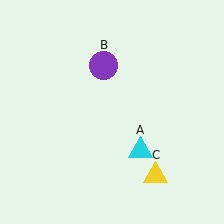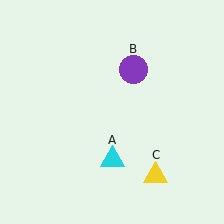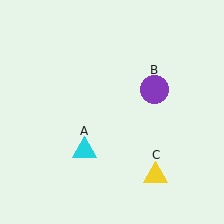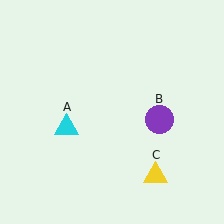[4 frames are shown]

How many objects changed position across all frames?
2 objects changed position: cyan triangle (object A), purple circle (object B).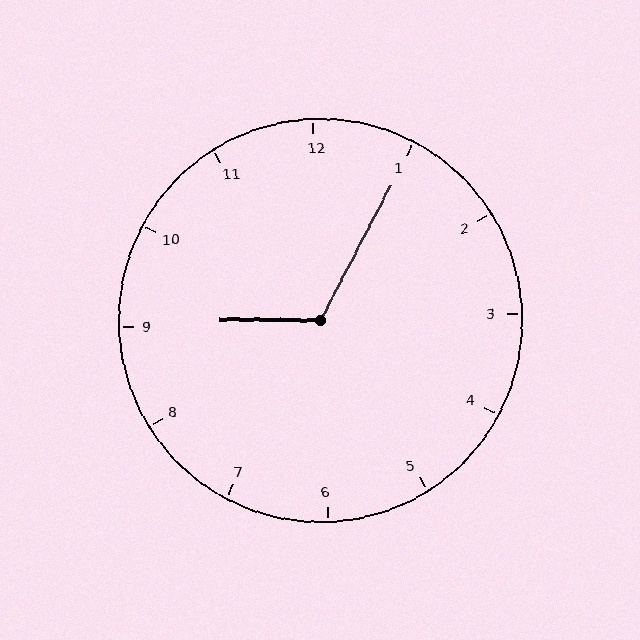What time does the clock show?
9:05.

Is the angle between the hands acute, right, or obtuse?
It is obtuse.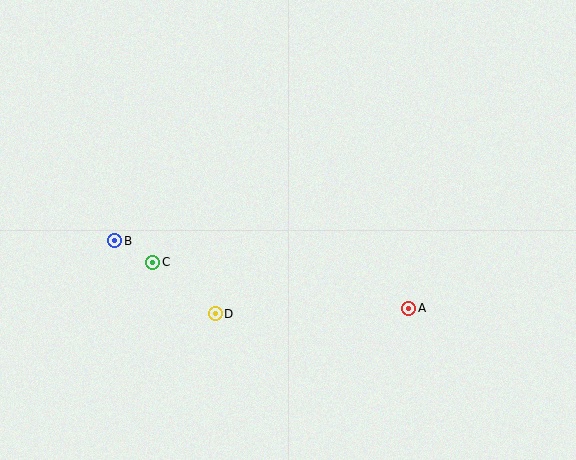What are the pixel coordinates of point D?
Point D is at (215, 314).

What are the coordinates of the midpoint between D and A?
The midpoint between D and A is at (312, 311).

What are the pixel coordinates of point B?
Point B is at (115, 241).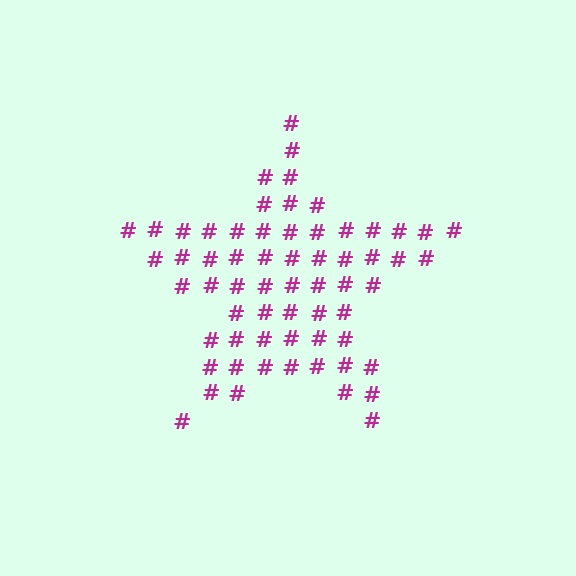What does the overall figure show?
The overall figure shows a star.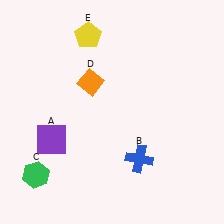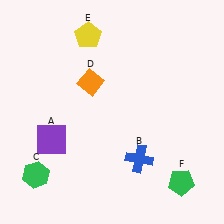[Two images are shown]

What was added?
A green pentagon (F) was added in Image 2.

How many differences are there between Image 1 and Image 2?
There is 1 difference between the two images.